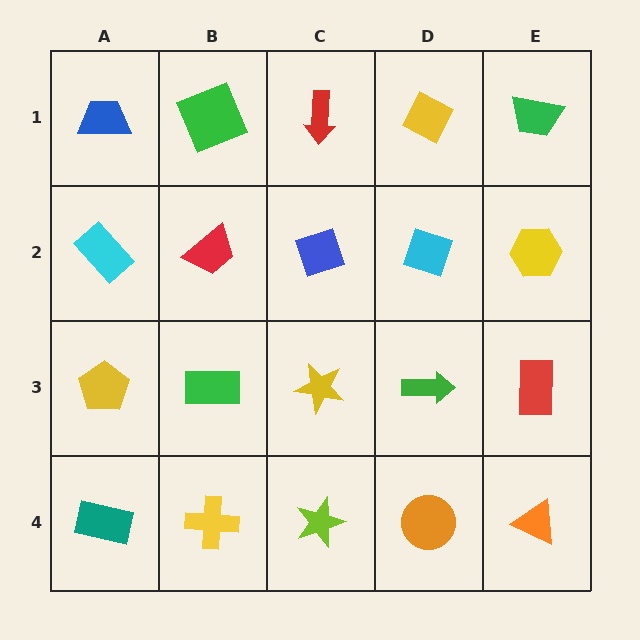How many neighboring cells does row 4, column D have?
3.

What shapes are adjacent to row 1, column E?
A yellow hexagon (row 2, column E), a yellow diamond (row 1, column D).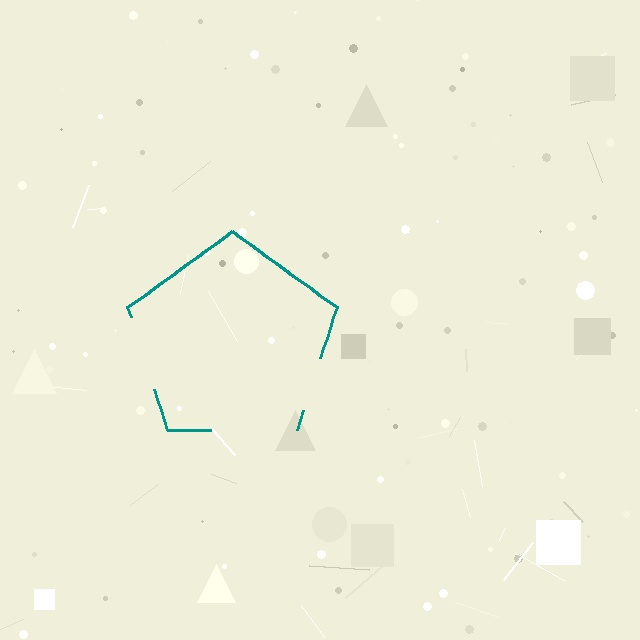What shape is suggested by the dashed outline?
The dashed outline suggests a pentagon.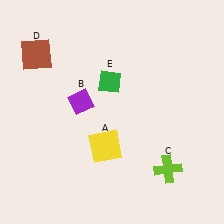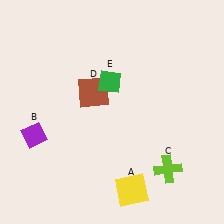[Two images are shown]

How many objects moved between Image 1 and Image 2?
3 objects moved between the two images.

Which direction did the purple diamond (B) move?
The purple diamond (B) moved left.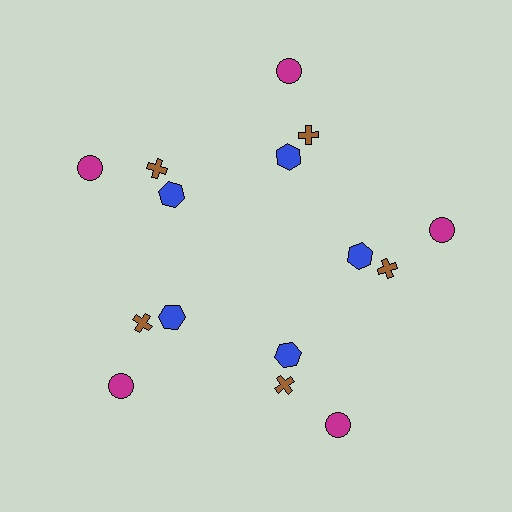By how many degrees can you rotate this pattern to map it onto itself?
The pattern maps onto itself every 72 degrees of rotation.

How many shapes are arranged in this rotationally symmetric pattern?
There are 15 shapes, arranged in 5 groups of 3.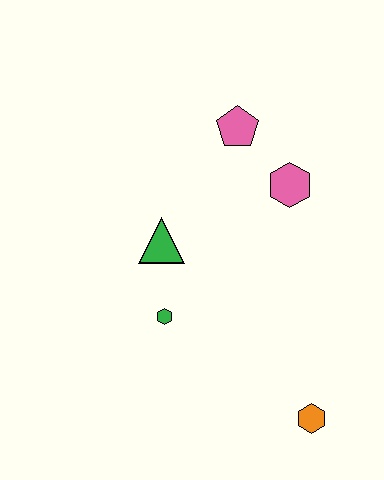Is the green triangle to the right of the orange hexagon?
No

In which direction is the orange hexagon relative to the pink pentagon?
The orange hexagon is below the pink pentagon.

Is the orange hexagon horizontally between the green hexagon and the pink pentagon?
No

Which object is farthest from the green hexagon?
The pink pentagon is farthest from the green hexagon.